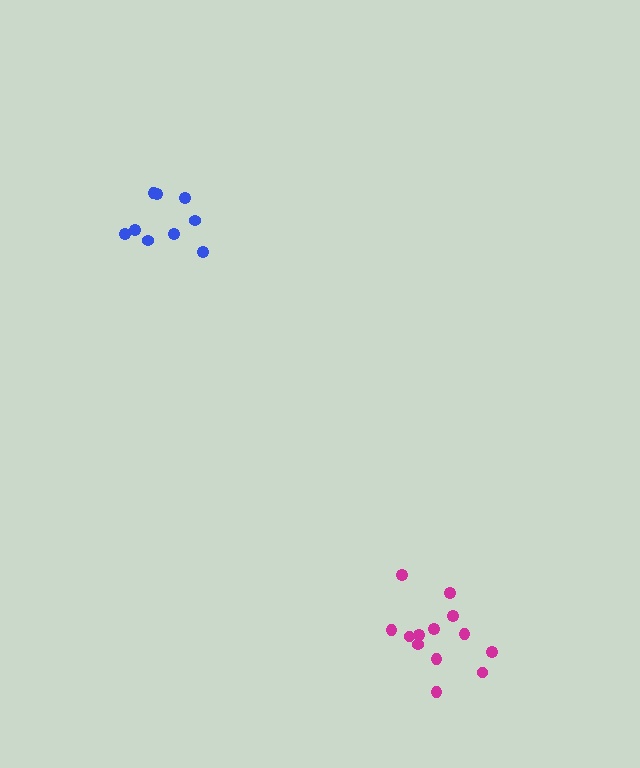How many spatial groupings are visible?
There are 2 spatial groupings.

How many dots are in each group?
Group 1: 9 dots, Group 2: 13 dots (22 total).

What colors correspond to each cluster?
The clusters are colored: blue, magenta.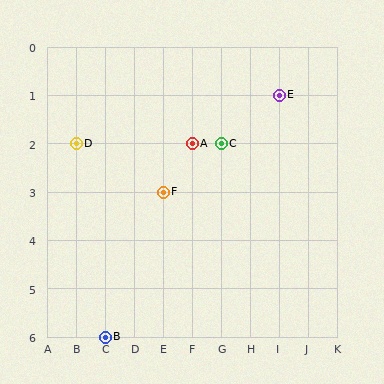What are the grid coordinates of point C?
Point C is at grid coordinates (G, 2).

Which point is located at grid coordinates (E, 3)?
Point F is at (E, 3).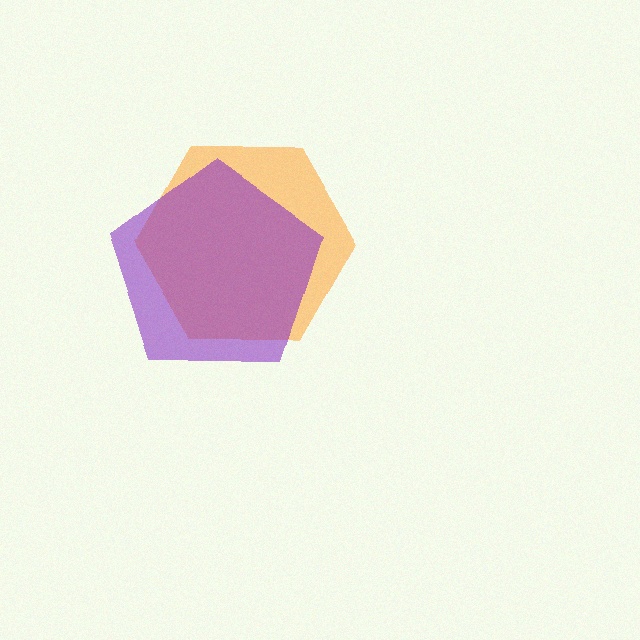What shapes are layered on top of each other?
The layered shapes are: an orange hexagon, a purple pentagon.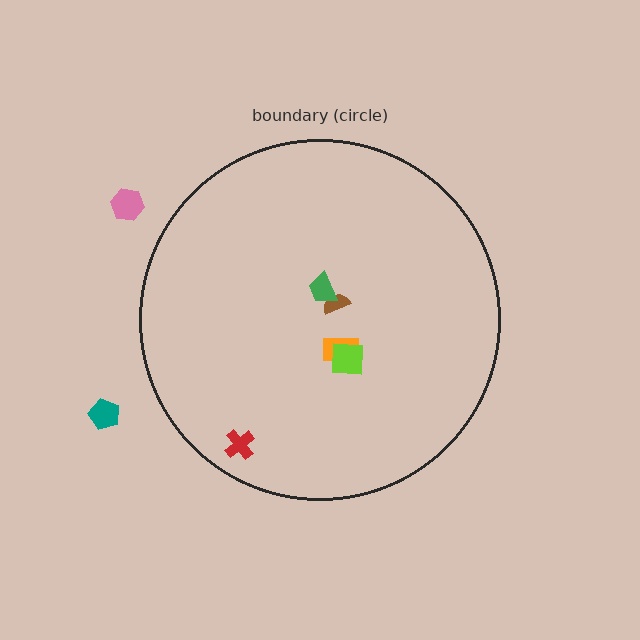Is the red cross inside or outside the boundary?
Inside.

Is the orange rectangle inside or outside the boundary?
Inside.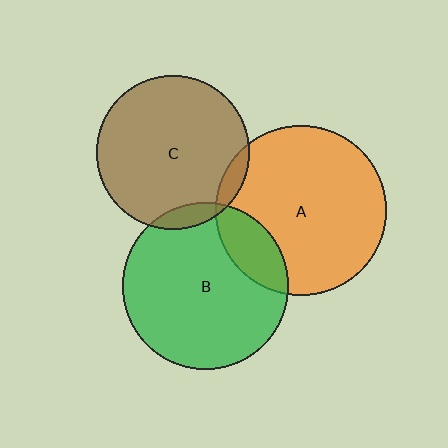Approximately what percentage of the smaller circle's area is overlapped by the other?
Approximately 15%.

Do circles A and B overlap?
Yes.